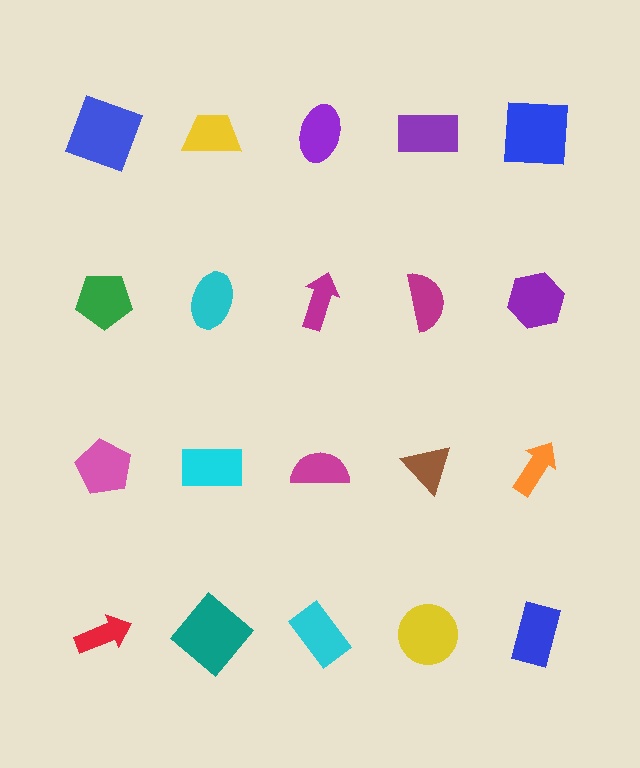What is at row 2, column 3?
A magenta arrow.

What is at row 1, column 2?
A yellow trapezoid.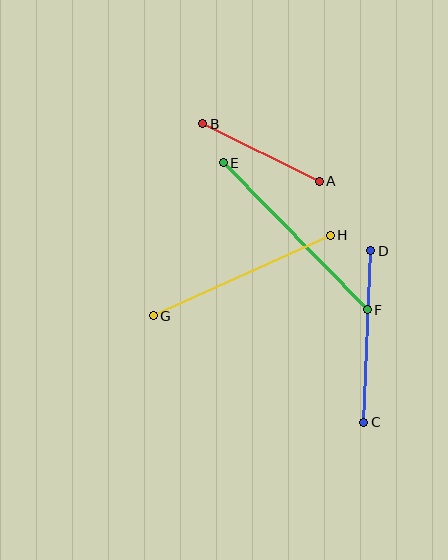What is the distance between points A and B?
The distance is approximately 130 pixels.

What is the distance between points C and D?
The distance is approximately 172 pixels.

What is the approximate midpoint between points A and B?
The midpoint is at approximately (261, 152) pixels.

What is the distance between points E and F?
The distance is approximately 206 pixels.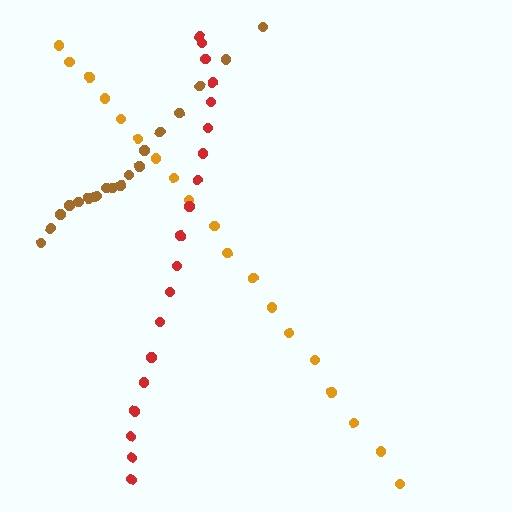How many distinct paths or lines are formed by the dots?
There are 3 distinct paths.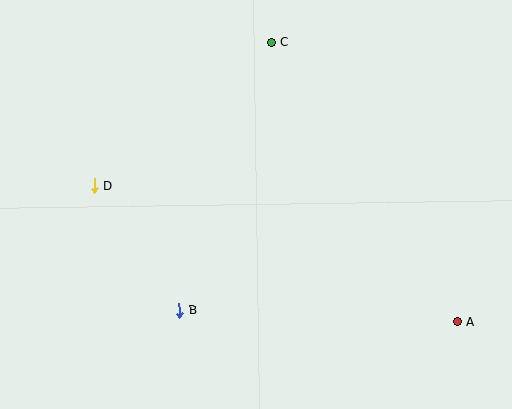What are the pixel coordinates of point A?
Point A is at (457, 322).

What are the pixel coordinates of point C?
Point C is at (271, 42).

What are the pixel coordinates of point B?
Point B is at (179, 311).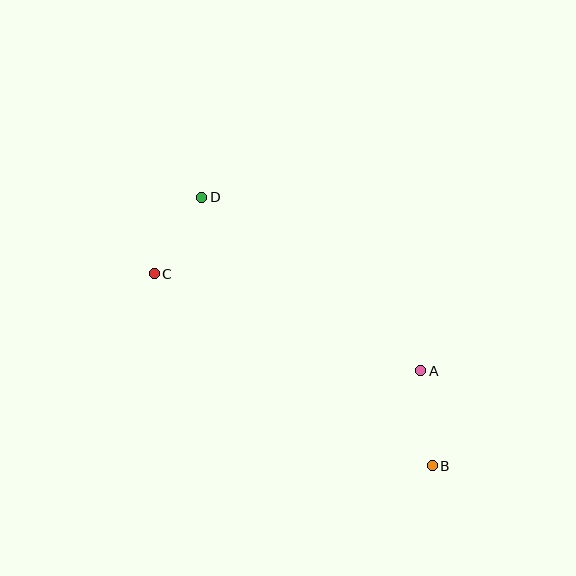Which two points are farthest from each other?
Points B and D are farthest from each other.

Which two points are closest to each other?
Points C and D are closest to each other.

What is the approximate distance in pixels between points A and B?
The distance between A and B is approximately 96 pixels.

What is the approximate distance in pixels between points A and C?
The distance between A and C is approximately 283 pixels.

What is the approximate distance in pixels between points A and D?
The distance between A and D is approximately 279 pixels.